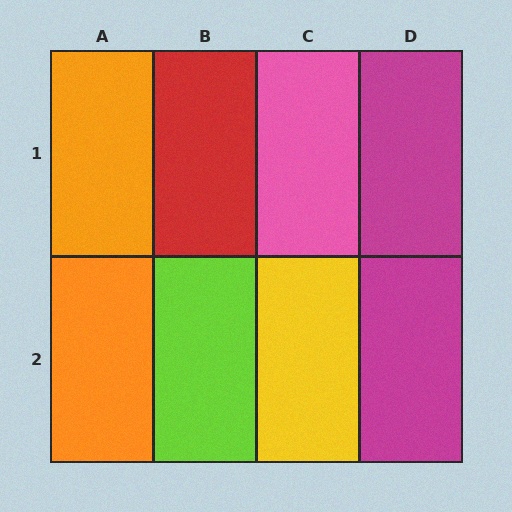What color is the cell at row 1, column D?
Magenta.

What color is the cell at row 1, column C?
Pink.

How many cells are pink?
1 cell is pink.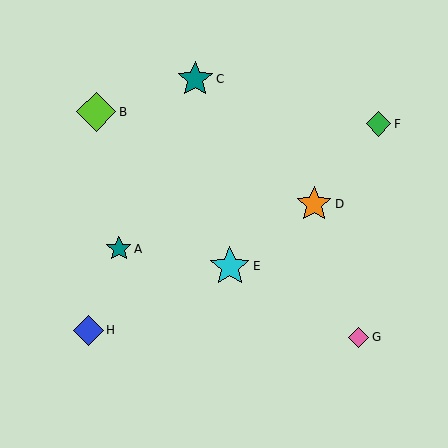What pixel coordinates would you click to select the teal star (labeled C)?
Click at (195, 79) to select the teal star C.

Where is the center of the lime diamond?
The center of the lime diamond is at (96, 112).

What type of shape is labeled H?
Shape H is a blue diamond.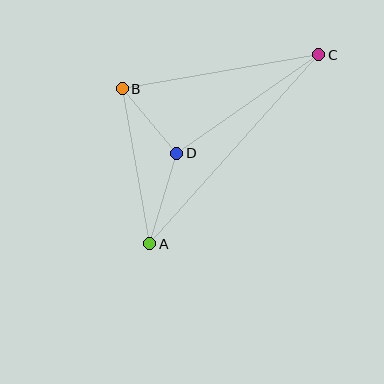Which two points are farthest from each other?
Points A and C are farthest from each other.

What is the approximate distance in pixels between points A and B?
The distance between A and B is approximately 157 pixels.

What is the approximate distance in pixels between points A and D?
The distance between A and D is approximately 95 pixels.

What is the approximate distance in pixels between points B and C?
The distance between B and C is approximately 200 pixels.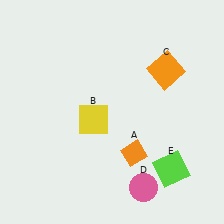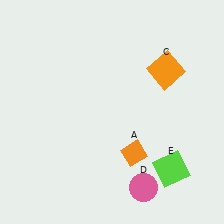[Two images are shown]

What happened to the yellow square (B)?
The yellow square (B) was removed in Image 2. It was in the bottom-left area of Image 1.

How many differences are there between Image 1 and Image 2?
There is 1 difference between the two images.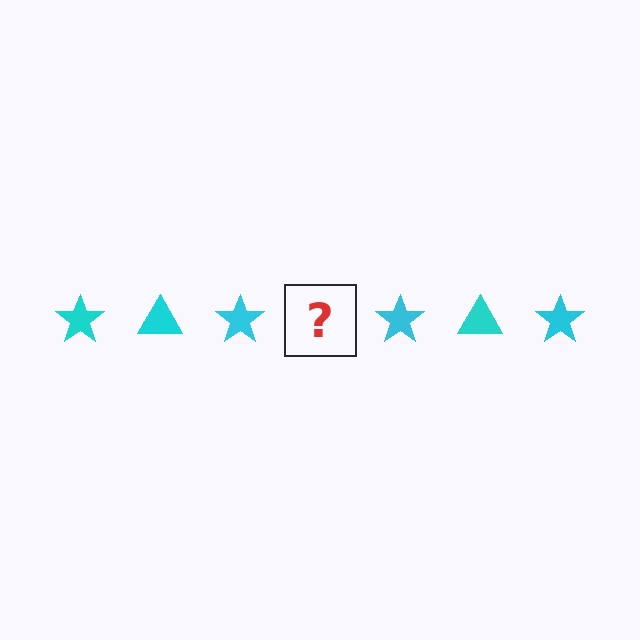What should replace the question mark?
The question mark should be replaced with a cyan triangle.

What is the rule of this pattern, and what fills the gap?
The rule is that the pattern cycles through star, triangle shapes in cyan. The gap should be filled with a cyan triangle.